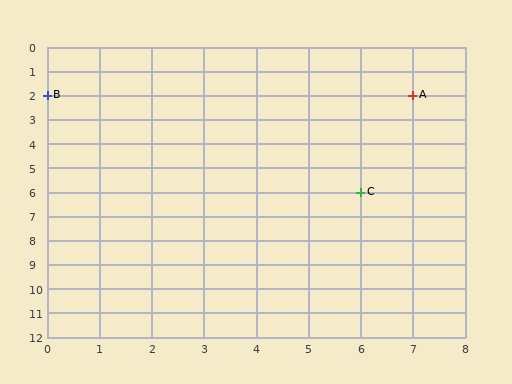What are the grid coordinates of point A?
Point A is at grid coordinates (7, 2).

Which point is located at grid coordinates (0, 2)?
Point B is at (0, 2).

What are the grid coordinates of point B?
Point B is at grid coordinates (0, 2).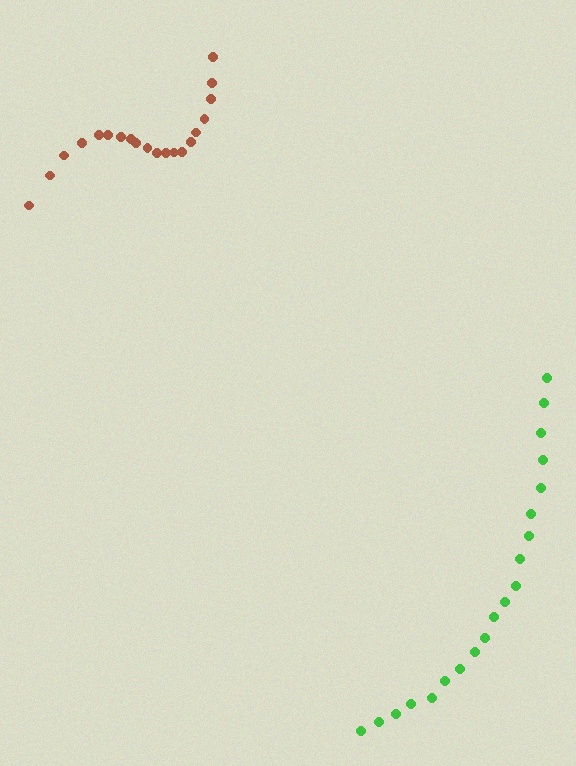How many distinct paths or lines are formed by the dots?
There are 2 distinct paths.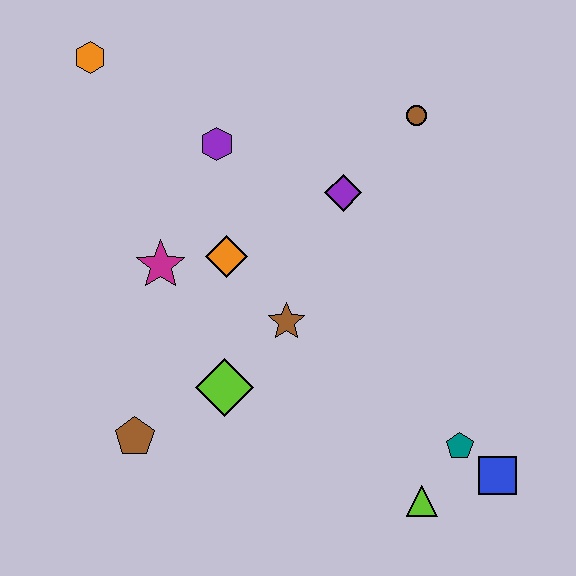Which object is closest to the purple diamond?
The brown circle is closest to the purple diamond.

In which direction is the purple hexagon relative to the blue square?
The purple hexagon is above the blue square.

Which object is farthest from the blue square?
The orange hexagon is farthest from the blue square.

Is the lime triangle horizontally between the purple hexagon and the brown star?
No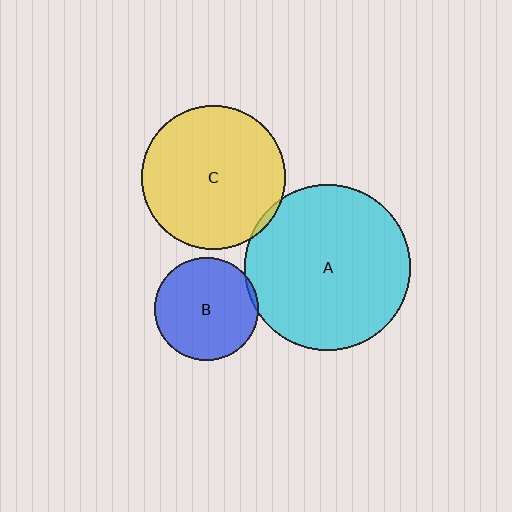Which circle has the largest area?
Circle A (cyan).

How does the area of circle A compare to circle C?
Approximately 1.3 times.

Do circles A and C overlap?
Yes.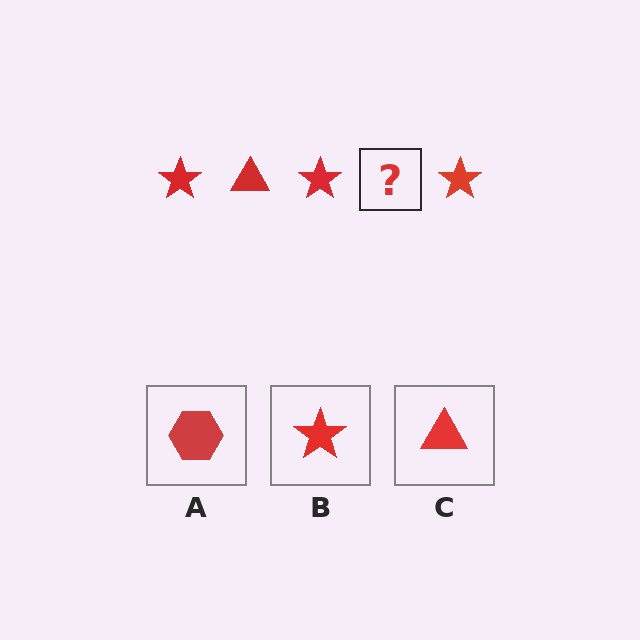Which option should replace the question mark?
Option C.